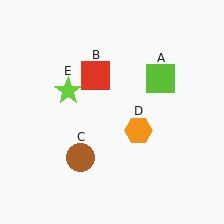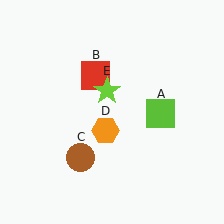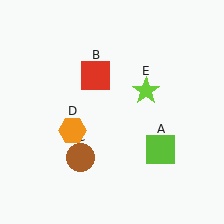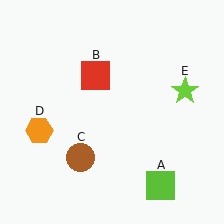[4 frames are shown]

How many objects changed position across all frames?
3 objects changed position: lime square (object A), orange hexagon (object D), lime star (object E).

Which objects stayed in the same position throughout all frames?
Red square (object B) and brown circle (object C) remained stationary.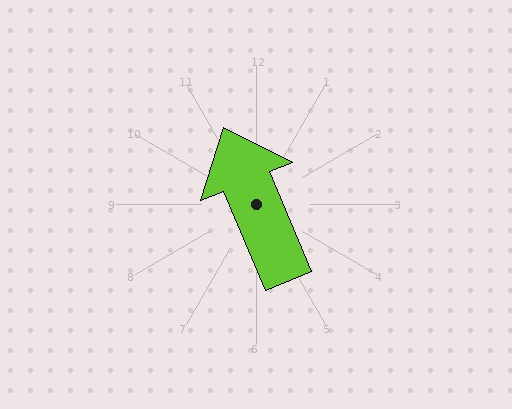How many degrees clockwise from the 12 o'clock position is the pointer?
Approximately 337 degrees.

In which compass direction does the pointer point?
Northwest.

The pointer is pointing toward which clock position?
Roughly 11 o'clock.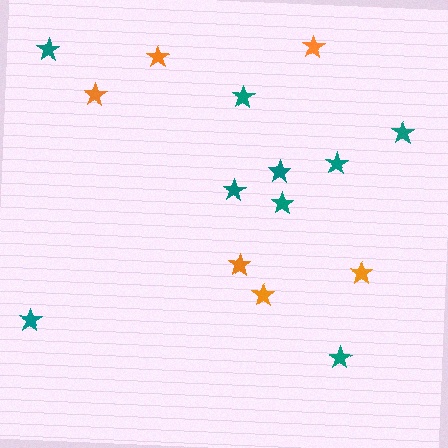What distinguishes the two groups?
There are 2 groups: one group of orange stars (6) and one group of teal stars (9).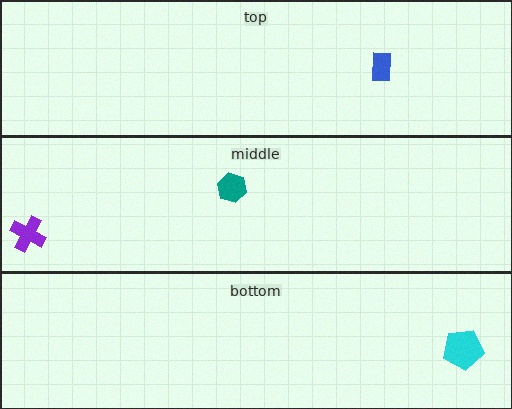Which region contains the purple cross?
The middle region.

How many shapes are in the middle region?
2.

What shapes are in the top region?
The blue rectangle.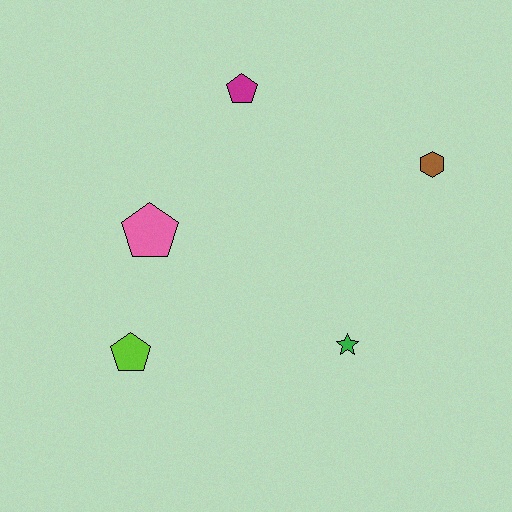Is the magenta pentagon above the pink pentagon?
Yes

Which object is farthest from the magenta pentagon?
The lime pentagon is farthest from the magenta pentagon.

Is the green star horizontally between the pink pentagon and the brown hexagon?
Yes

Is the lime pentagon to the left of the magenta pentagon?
Yes